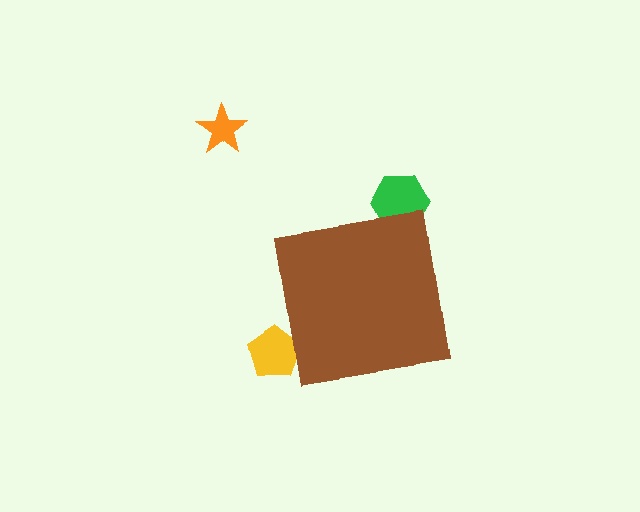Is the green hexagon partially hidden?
Yes, the green hexagon is partially hidden behind the brown square.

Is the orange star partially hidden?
No, the orange star is fully visible.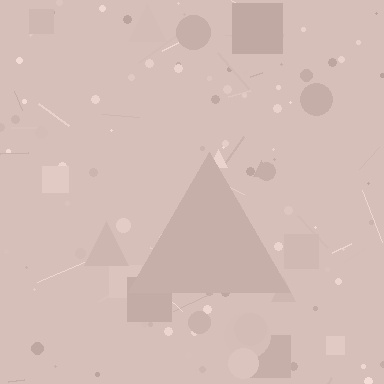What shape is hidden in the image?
A triangle is hidden in the image.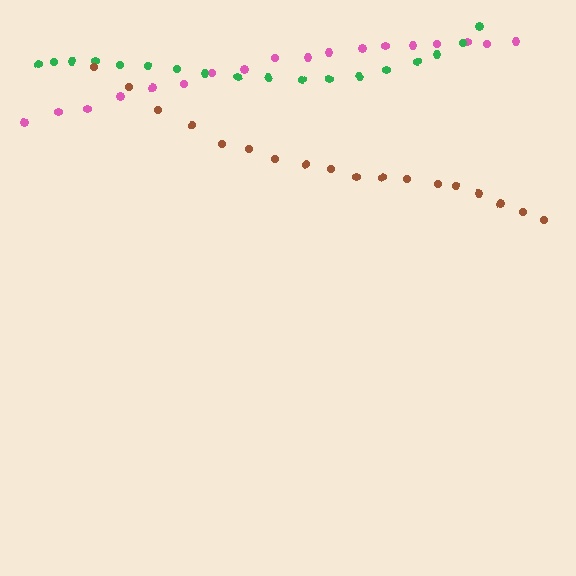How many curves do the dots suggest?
There are 3 distinct paths.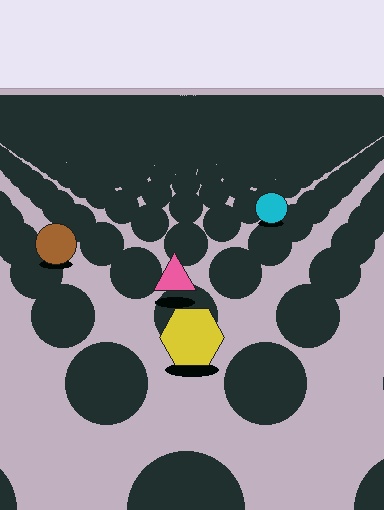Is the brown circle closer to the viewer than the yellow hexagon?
No. The yellow hexagon is closer — you can tell from the texture gradient: the ground texture is coarser near it.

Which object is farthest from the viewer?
The cyan circle is farthest from the viewer. It appears smaller and the ground texture around it is denser.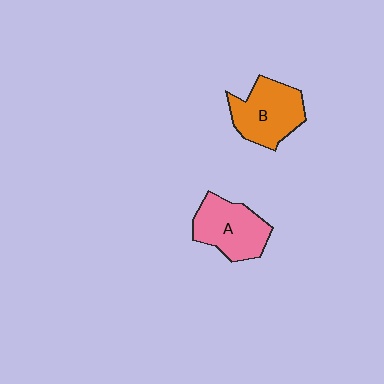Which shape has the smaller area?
Shape A (pink).